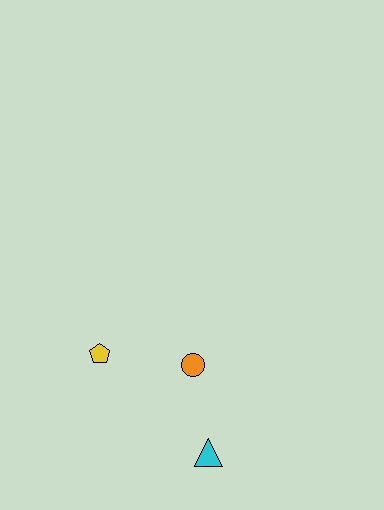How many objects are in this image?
There are 3 objects.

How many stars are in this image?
There are no stars.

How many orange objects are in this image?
There is 1 orange object.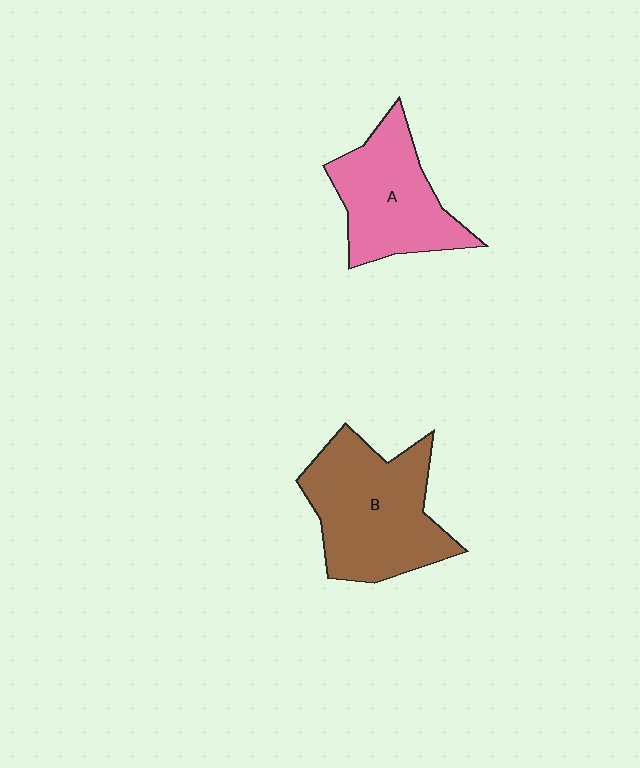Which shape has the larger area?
Shape B (brown).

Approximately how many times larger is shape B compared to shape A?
Approximately 1.3 times.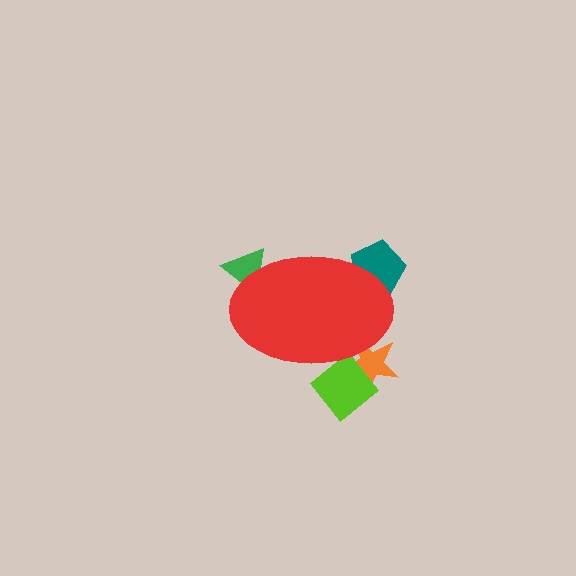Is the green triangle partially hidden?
Yes, the green triangle is partially hidden behind the red ellipse.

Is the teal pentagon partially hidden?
Yes, the teal pentagon is partially hidden behind the red ellipse.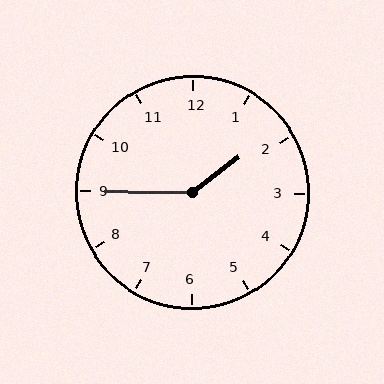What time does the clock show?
1:45.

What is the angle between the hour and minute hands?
Approximately 142 degrees.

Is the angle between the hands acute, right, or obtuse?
It is obtuse.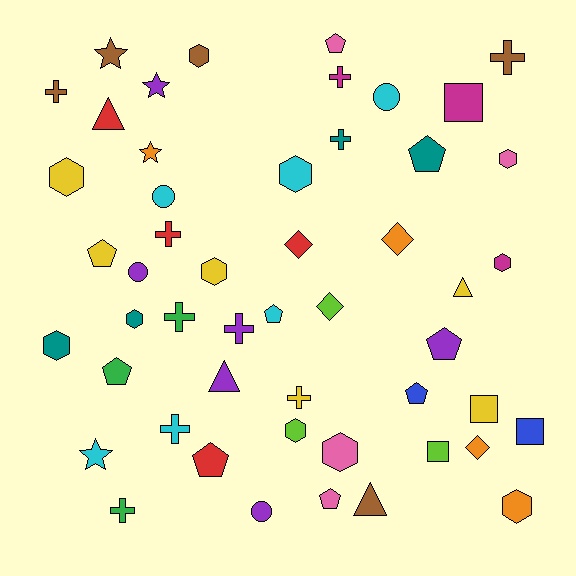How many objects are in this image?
There are 50 objects.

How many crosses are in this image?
There are 10 crosses.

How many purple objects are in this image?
There are 6 purple objects.